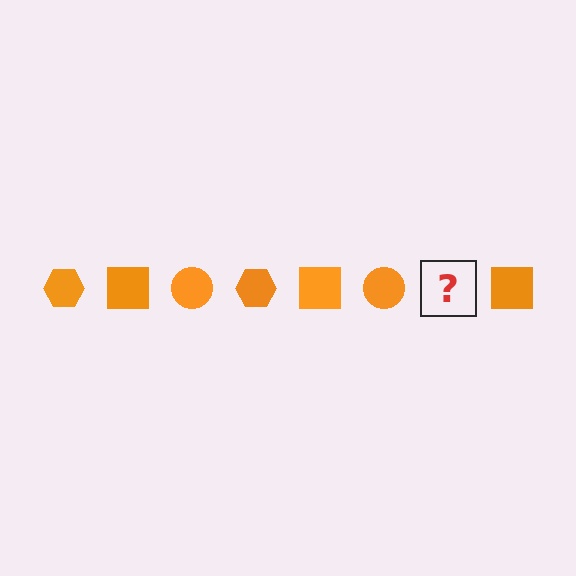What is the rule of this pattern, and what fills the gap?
The rule is that the pattern cycles through hexagon, square, circle shapes in orange. The gap should be filled with an orange hexagon.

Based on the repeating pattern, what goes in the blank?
The blank should be an orange hexagon.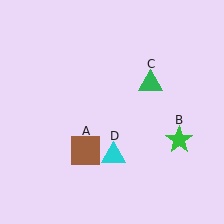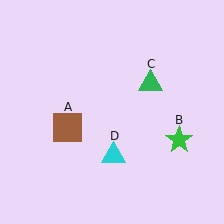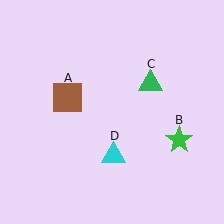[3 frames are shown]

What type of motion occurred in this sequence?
The brown square (object A) rotated clockwise around the center of the scene.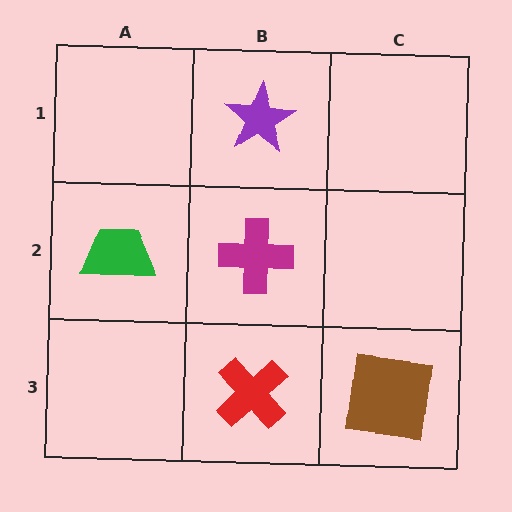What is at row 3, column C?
A brown square.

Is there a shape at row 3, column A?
No, that cell is empty.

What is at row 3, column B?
A red cross.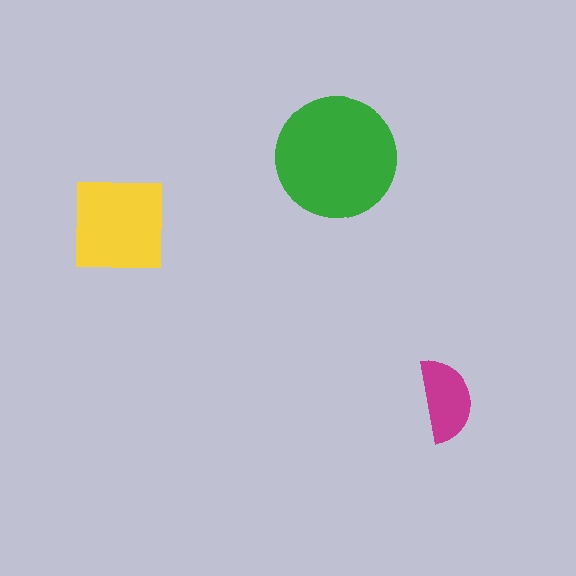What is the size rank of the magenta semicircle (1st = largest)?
3rd.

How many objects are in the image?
There are 3 objects in the image.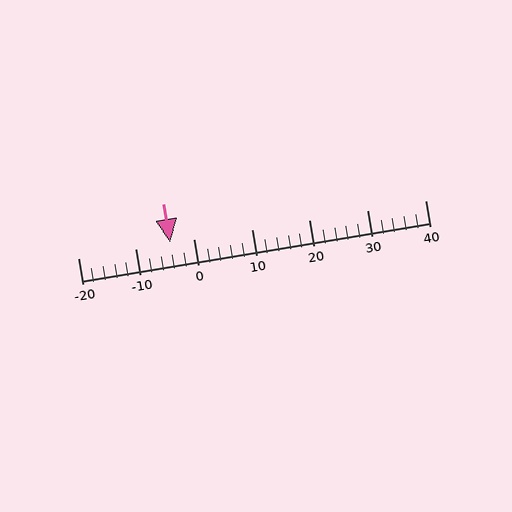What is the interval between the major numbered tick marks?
The major tick marks are spaced 10 units apart.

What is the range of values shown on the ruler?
The ruler shows values from -20 to 40.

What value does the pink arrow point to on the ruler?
The pink arrow points to approximately -4.